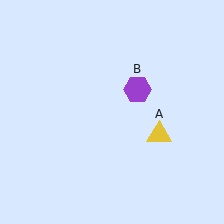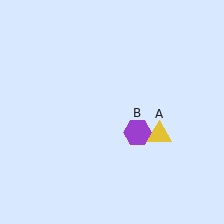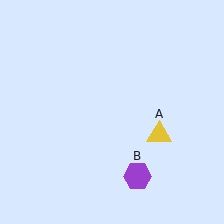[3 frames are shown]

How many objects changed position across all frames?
1 object changed position: purple hexagon (object B).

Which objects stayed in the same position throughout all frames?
Yellow triangle (object A) remained stationary.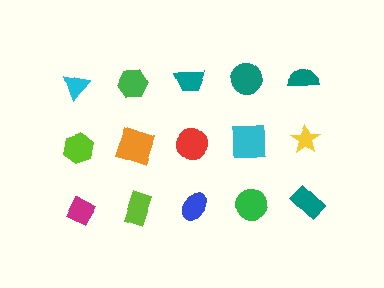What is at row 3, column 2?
A lime rectangle.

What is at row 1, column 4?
A teal circle.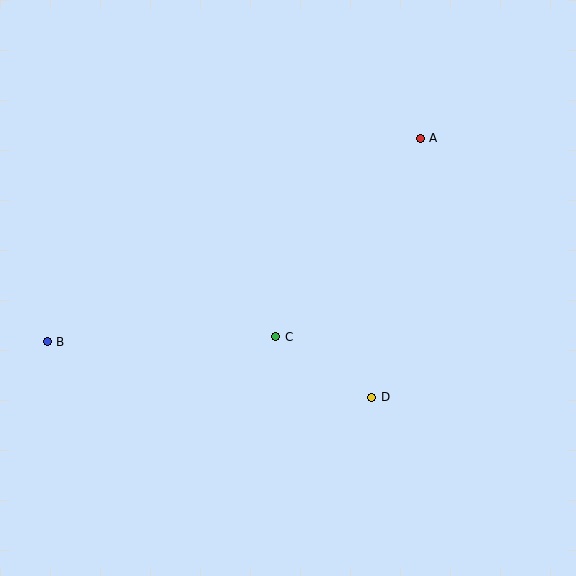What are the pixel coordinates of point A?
Point A is at (420, 138).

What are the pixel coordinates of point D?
Point D is at (372, 397).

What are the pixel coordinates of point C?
Point C is at (276, 337).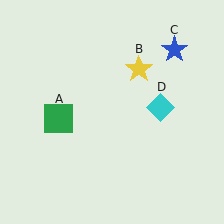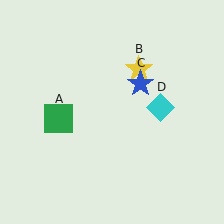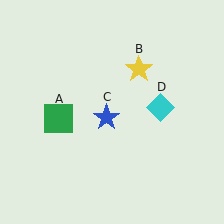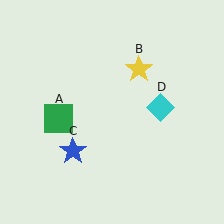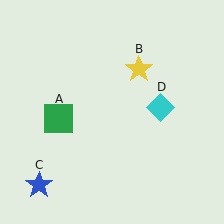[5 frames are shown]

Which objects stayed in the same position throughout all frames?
Green square (object A) and yellow star (object B) and cyan diamond (object D) remained stationary.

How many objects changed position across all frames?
1 object changed position: blue star (object C).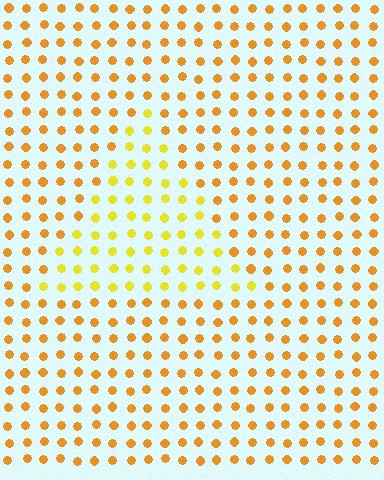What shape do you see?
I see a triangle.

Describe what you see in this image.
The image is filled with small orange elements in a uniform arrangement. A triangle-shaped region is visible where the elements are tinted to a slightly different hue, forming a subtle color boundary.